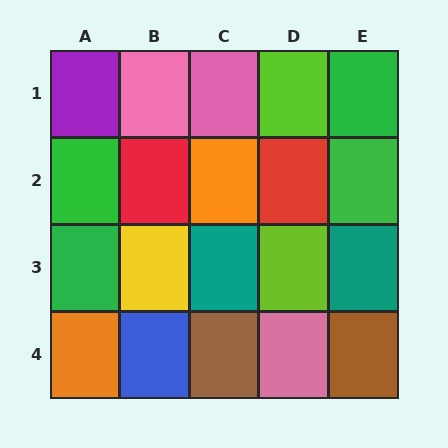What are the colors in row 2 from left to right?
Green, red, orange, red, green.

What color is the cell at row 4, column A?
Orange.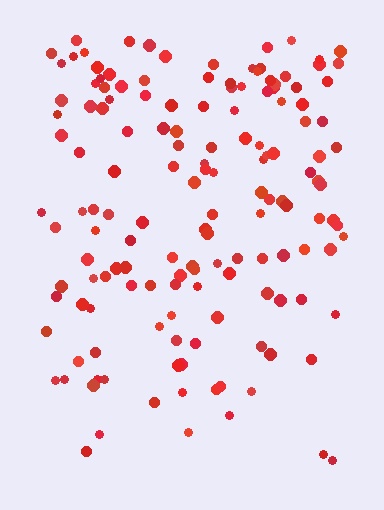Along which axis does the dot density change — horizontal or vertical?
Vertical.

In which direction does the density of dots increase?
From bottom to top, with the top side densest.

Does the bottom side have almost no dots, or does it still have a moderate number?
Still a moderate number, just noticeably fewer than the top.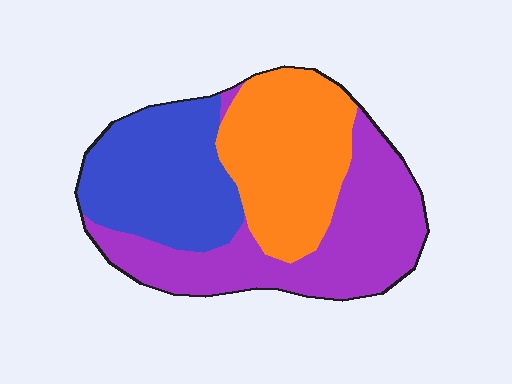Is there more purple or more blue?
Purple.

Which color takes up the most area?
Purple, at roughly 40%.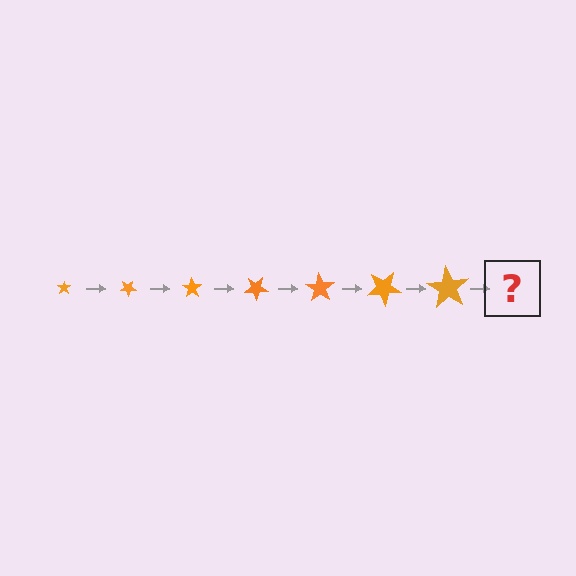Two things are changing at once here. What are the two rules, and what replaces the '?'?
The two rules are that the star grows larger each step and it rotates 35 degrees each step. The '?' should be a star, larger than the previous one and rotated 245 degrees from the start.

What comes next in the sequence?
The next element should be a star, larger than the previous one and rotated 245 degrees from the start.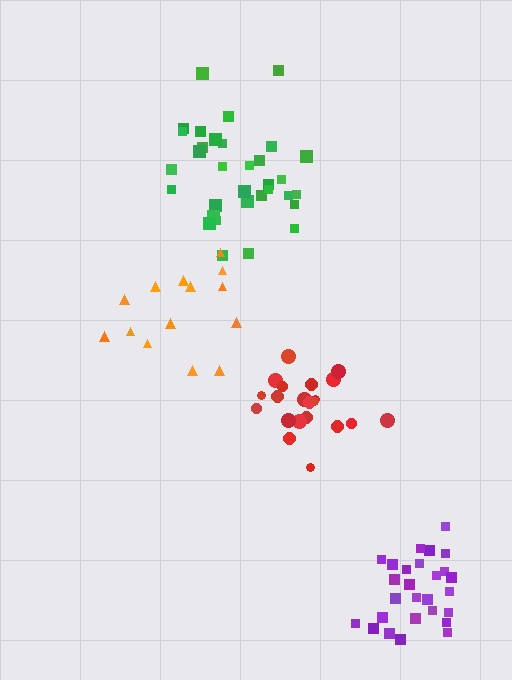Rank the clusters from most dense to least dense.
purple, red, green, orange.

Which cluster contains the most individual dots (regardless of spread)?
Green (33).